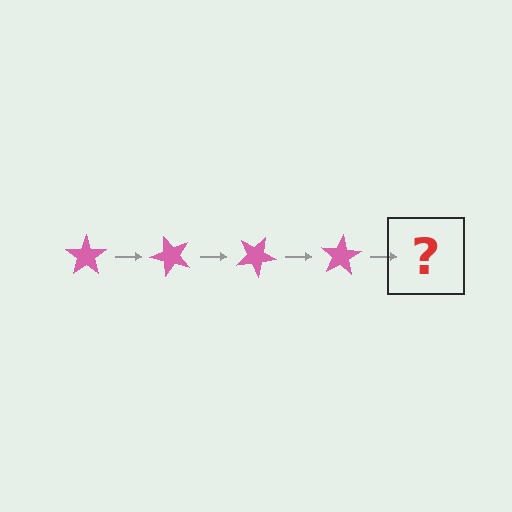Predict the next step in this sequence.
The next step is a pink star rotated 200 degrees.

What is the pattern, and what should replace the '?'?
The pattern is that the star rotates 50 degrees each step. The '?' should be a pink star rotated 200 degrees.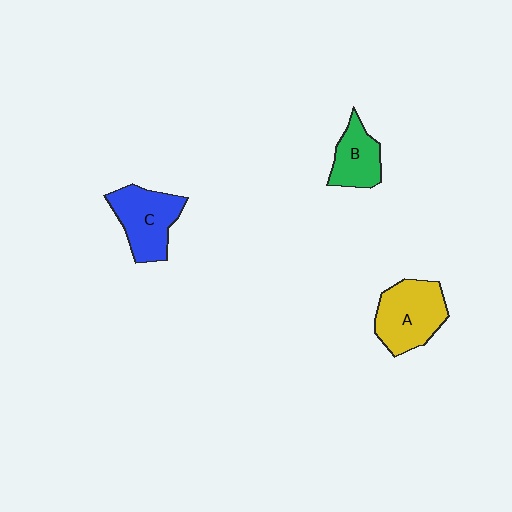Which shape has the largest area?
Shape A (yellow).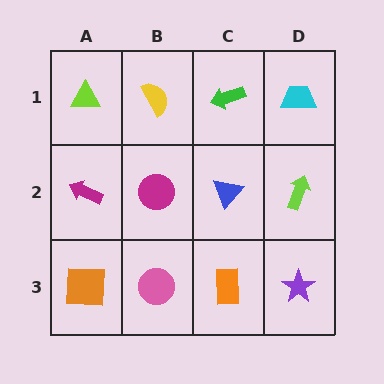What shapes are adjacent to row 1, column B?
A magenta circle (row 2, column B), a lime triangle (row 1, column A), a green arrow (row 1, column C).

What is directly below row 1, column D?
A lime arrow.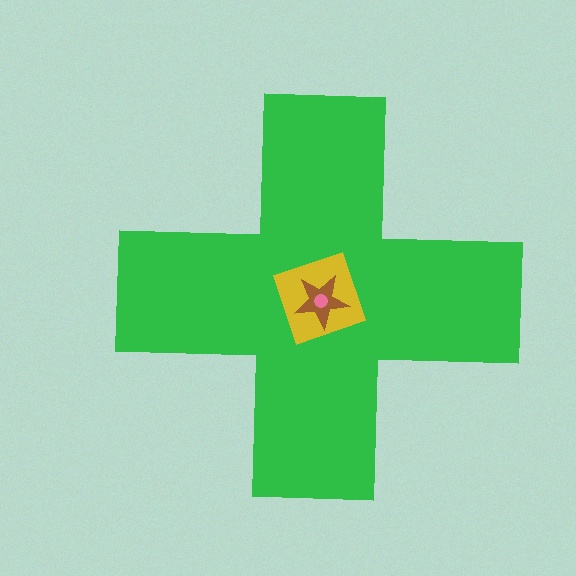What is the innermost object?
The pink circle.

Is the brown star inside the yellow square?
Yes.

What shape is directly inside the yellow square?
The brown star.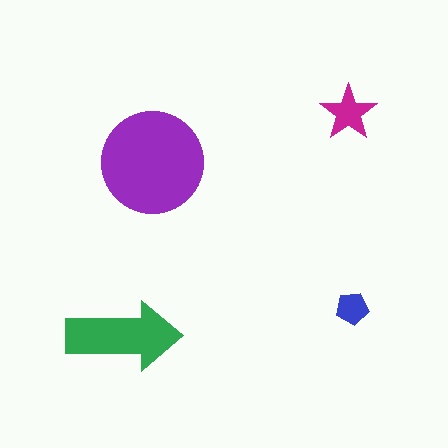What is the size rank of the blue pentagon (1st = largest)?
4th.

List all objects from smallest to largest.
The blue pentagon, the magenta star, the green arrow, the purple circle.